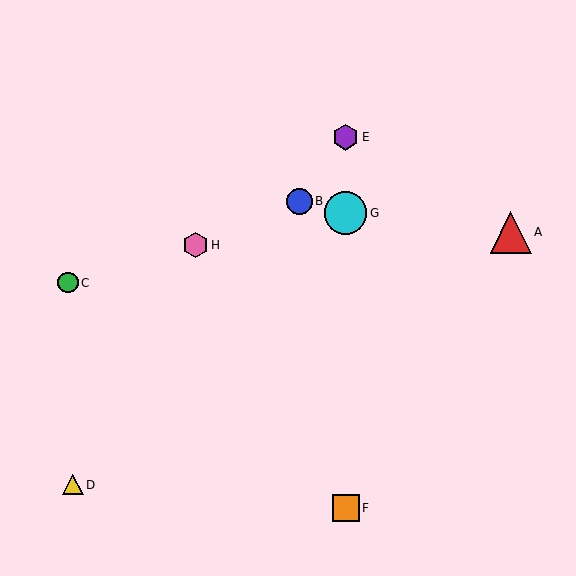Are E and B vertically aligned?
No, E is at x≈346 and B is at x≈299.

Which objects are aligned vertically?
Objects E, F, G are aligned vertically.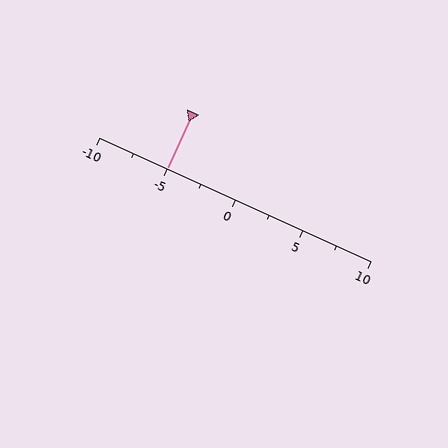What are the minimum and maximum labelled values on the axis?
The axis runs from -10 to 10.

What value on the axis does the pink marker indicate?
The marker indicates approximately -5.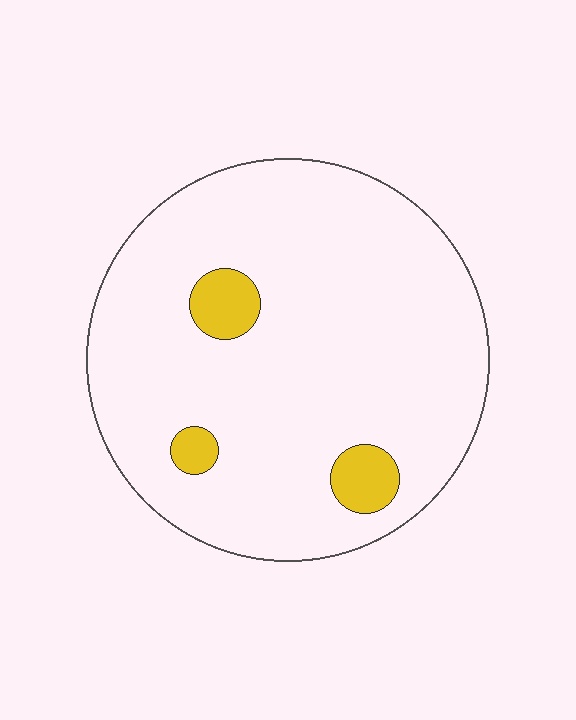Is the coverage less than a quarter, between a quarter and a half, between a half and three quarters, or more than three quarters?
Less than a quarter.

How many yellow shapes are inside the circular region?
3.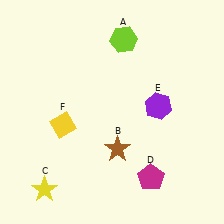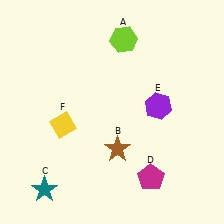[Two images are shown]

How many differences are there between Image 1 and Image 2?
There is 1 difference between the two images.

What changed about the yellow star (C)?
In Image 1, C is yellow. In Image 2, it changed to teal.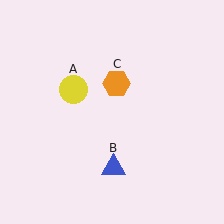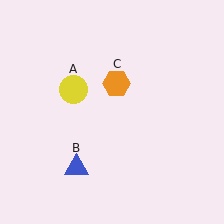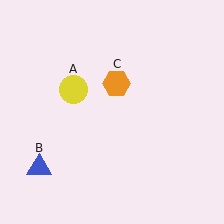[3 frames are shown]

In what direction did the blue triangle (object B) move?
The blue triangle (object B) moved left.